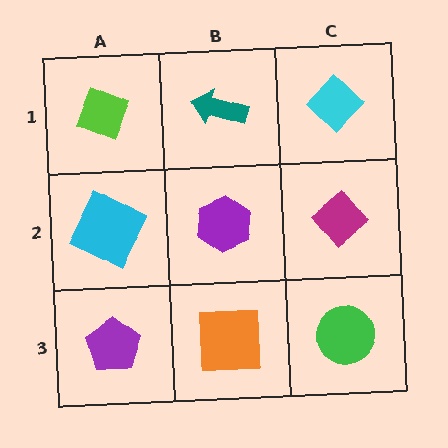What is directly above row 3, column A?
A cyan square.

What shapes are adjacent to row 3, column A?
A cyan square (row 2, column A), an orange square (row 3, column B).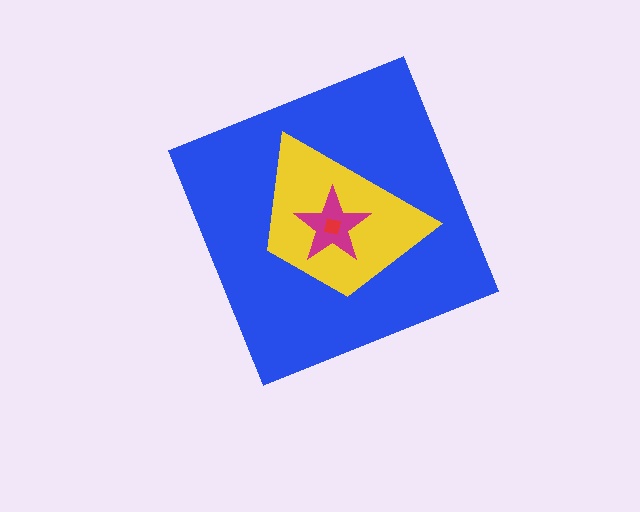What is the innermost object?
The red square.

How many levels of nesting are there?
4.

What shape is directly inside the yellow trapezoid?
The magenta star.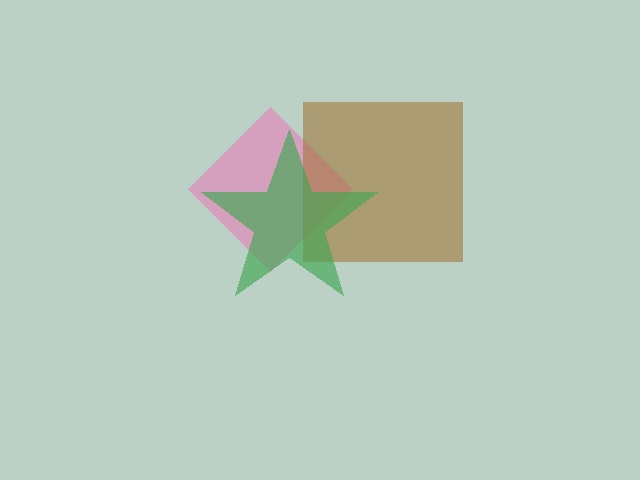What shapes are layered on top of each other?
The layered shapes are: a pink diamond, a brown square, a green star.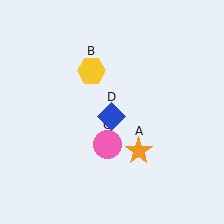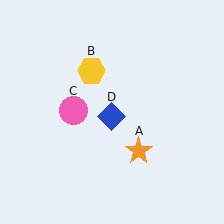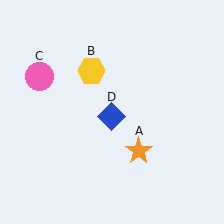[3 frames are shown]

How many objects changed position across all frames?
1 object changed position: pink circle (object C).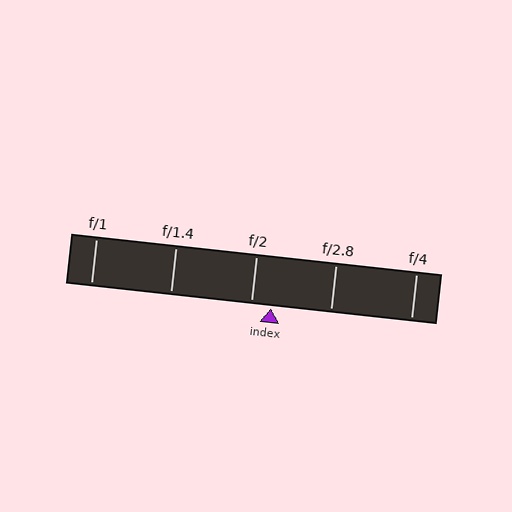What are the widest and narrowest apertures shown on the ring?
The widest aperture shown is f/1 and the narrowest is f/4.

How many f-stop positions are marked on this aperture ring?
There are 5 f-stop positions marked.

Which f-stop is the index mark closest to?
The index mark is closest to f/2.